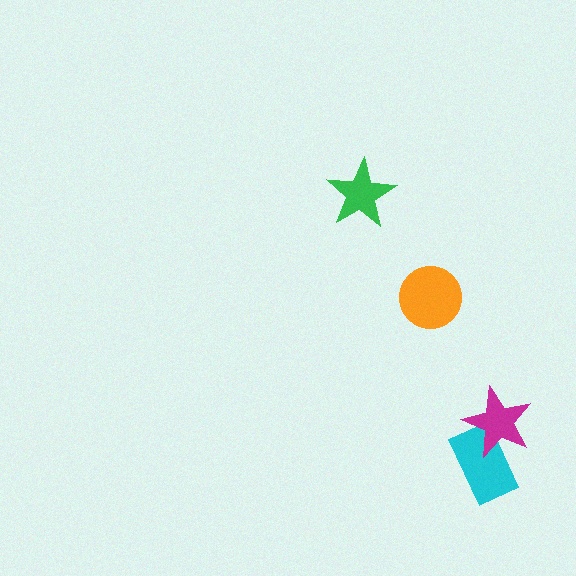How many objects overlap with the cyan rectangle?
1 object overlaps with the cyan rectangle.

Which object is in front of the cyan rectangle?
The magenta star is in front of the cyan rectangle.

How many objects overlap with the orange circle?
0 objects overlap with the orange circle.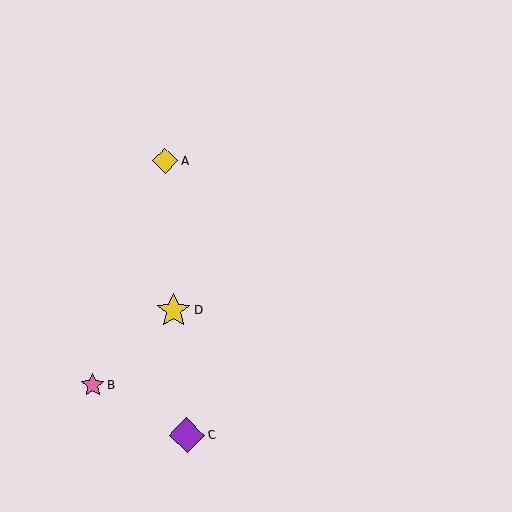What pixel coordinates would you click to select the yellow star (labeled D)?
Click at (173, 311) to select the yellow star D.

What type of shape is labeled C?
Shape C is a purple diamond.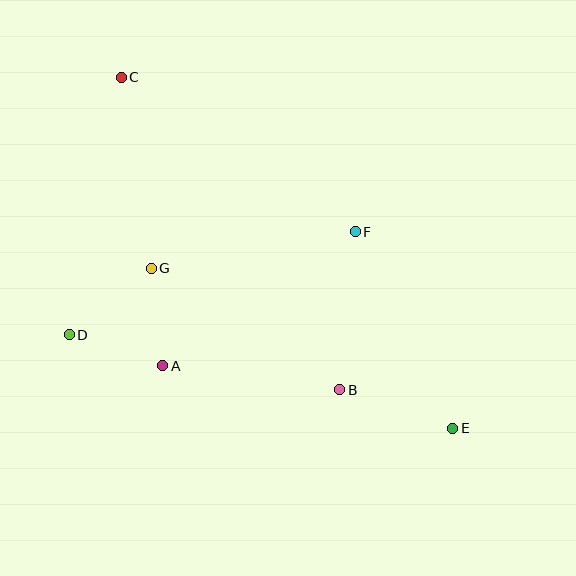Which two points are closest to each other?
Points A and G are closest to each other.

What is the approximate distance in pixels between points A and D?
The distance between A and D is approximately 99 pixels.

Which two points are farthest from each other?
Points C and E are farthest from each other.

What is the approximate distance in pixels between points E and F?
The distance between E and F is approximately 219 pixels.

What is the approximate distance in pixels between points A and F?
The distance between A and F is approximately 234 pixels.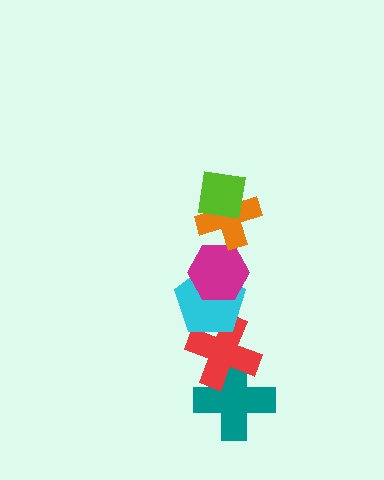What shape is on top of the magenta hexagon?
The orange cross is on top of the magenta hexagon.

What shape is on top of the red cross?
The cyan pentagon is on top of the red cross.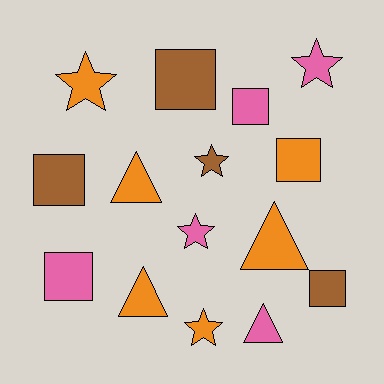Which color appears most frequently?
Orange, with 6 objects.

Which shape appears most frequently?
Square, with 6 objects.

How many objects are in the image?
There are 15 objects.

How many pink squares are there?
There are 2 pink squares.